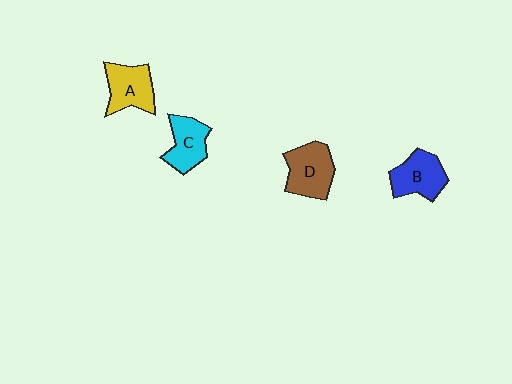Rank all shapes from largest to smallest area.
From largest to smallest: D (brown), B (blue), A (yellow), C (cyan).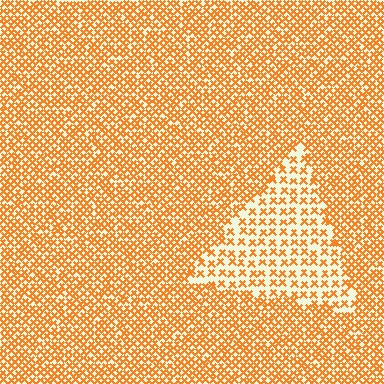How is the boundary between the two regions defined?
The boundary is defined by a change in element density (approximately 2.0x ratio). All elements are the same color, size, and shape.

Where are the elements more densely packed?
The elements are more densely packed outside the triangle boundary.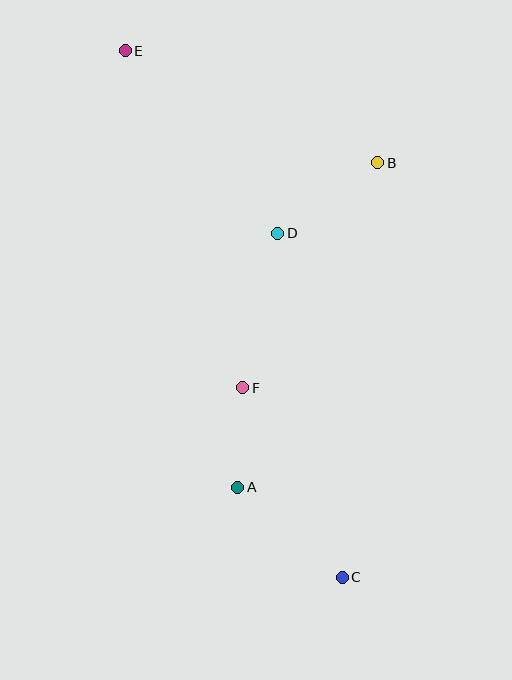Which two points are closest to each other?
Points A and F are closest to each other.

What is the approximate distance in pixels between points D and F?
The distance between D and F is approximately 158 pixels.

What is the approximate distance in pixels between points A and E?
The distance between A and E is approximately 450 pixels.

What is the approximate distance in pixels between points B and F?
The distance between B and F is approximately 262 pixels.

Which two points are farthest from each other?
Points C and E are farthest from each other.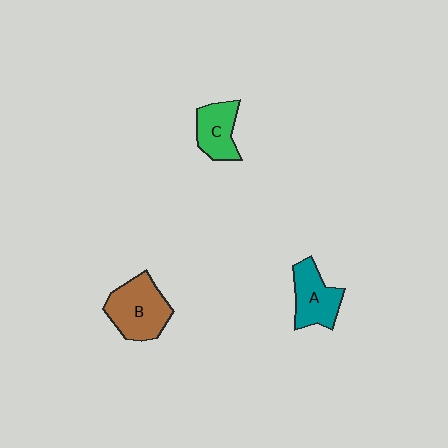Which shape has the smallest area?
Shape C (green).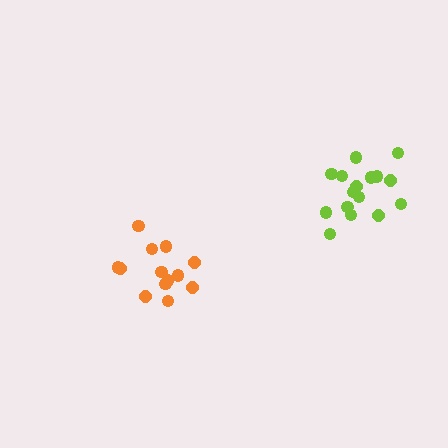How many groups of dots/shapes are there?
There are 2 groups.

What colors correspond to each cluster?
The clusters are colored: orange, lime.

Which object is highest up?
The lime cluster is topmost.